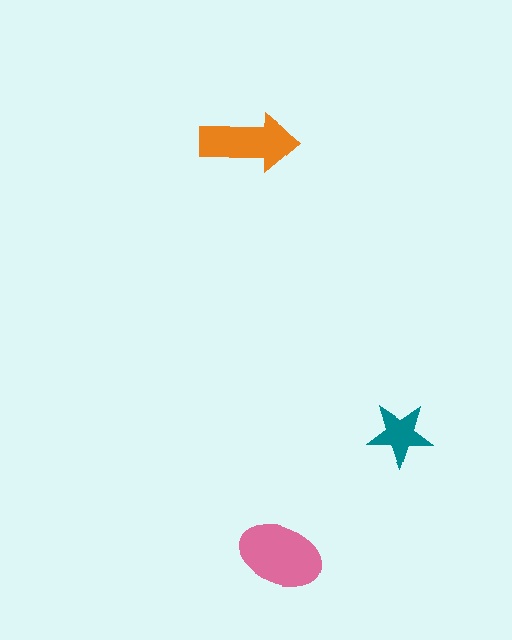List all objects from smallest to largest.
The teal star, the orange arrow, the pink ellipse.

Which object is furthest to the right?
The teal star is rightmost.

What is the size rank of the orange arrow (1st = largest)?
2nd.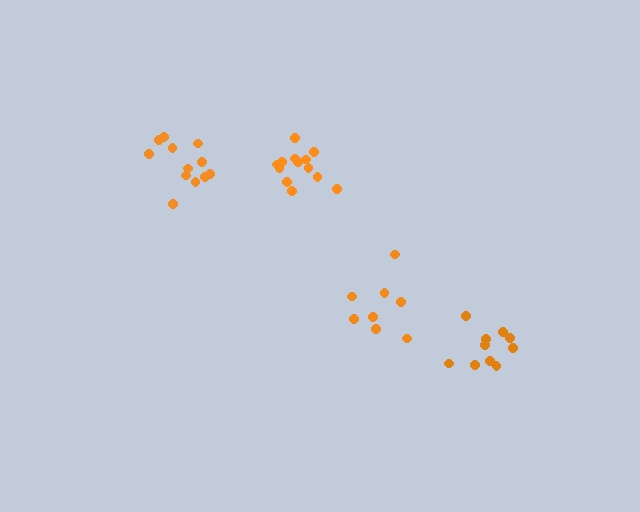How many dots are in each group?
Group 1: 10 dots, Group 2: 12 dots, Group 3: 8 dots, Group 4: 13 dots (43 total).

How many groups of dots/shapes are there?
There are 4 groups.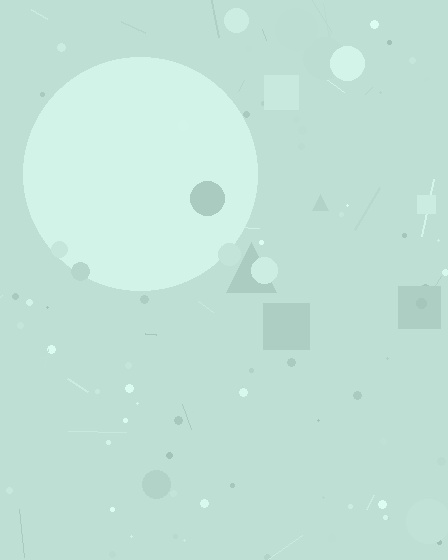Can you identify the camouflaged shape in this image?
The camouflaged shape is a circle.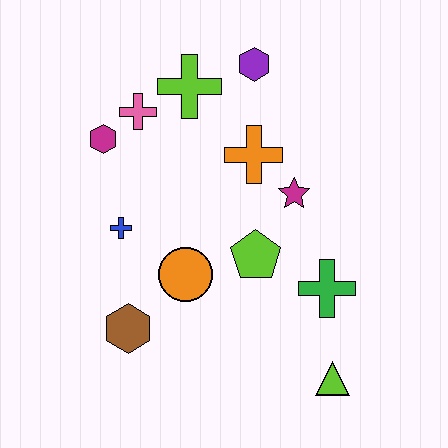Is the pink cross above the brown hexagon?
Yes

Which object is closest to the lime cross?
The pink cross is closest to the lime cross.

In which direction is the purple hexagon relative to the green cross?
The purple hexagon is above the green cross.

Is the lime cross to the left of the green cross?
Yes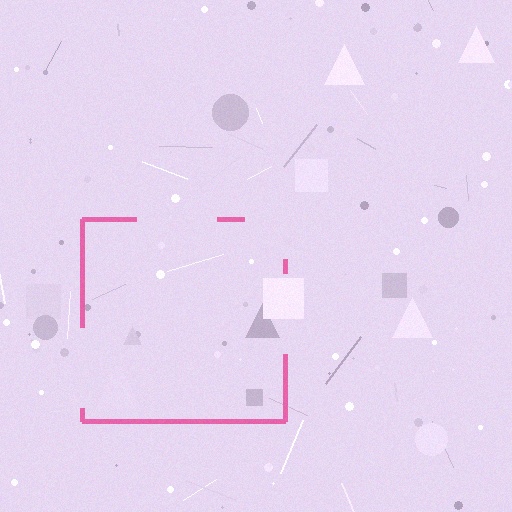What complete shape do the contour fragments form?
The contour fragments form a square.